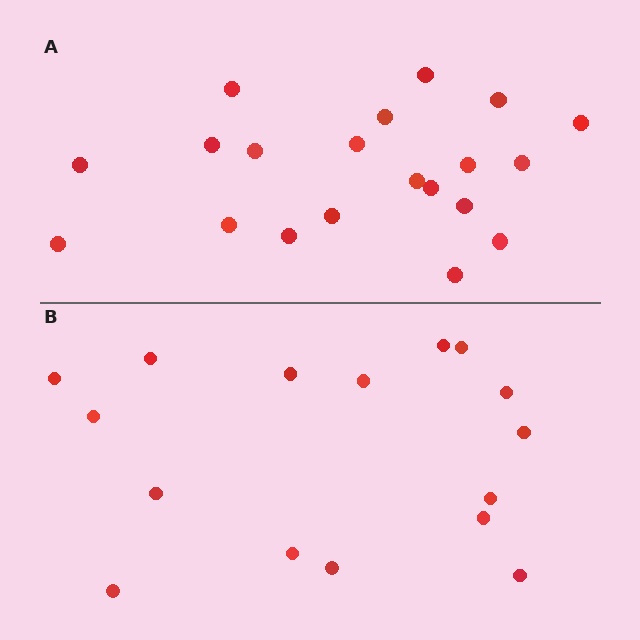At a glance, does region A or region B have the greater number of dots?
Region A (the top region) has more dots.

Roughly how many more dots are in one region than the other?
Region A has about 4 more dots than region B.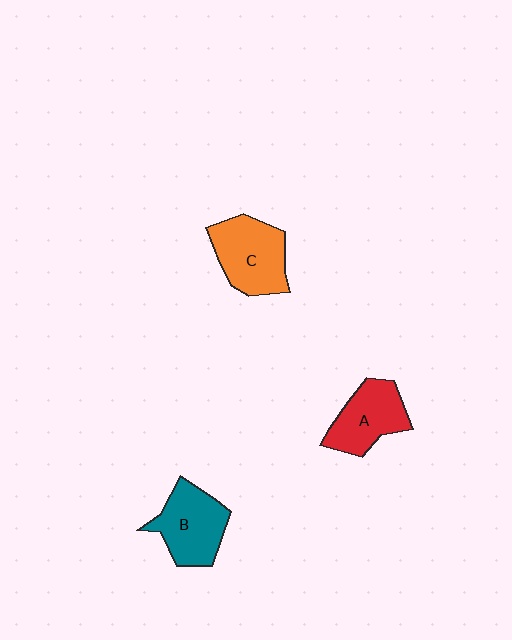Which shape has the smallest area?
Shape A (red).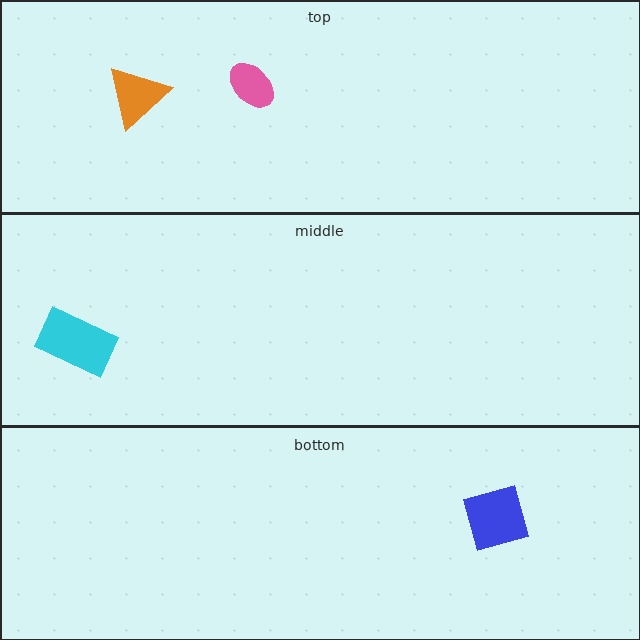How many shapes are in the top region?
2.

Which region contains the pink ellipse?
The top region.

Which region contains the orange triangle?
The top region.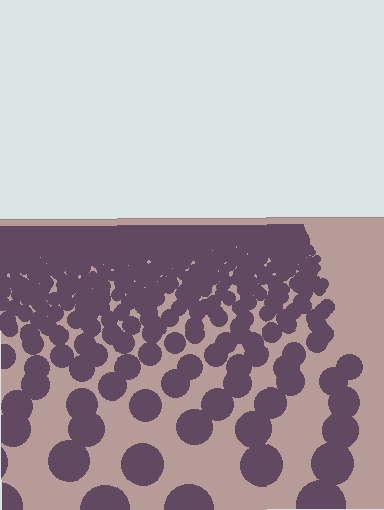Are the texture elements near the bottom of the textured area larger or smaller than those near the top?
Larger. Near the bottom, elements are closer to the viewer and appear at a bigger on-screen size.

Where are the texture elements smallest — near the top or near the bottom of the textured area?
Near the top.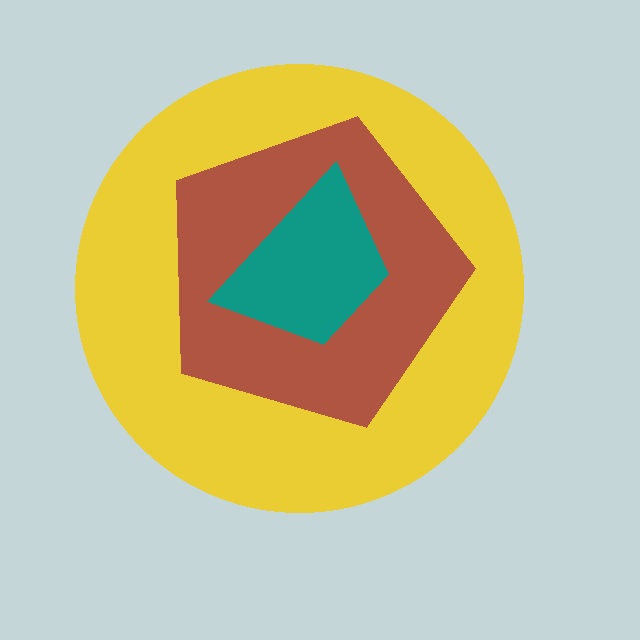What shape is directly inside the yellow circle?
The brown pentagon.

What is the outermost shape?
The yellow circle.